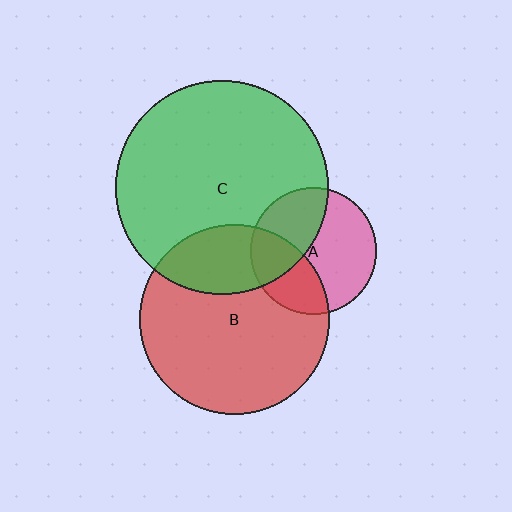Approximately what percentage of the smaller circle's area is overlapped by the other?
Approximately 40%.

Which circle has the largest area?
Circle C (green).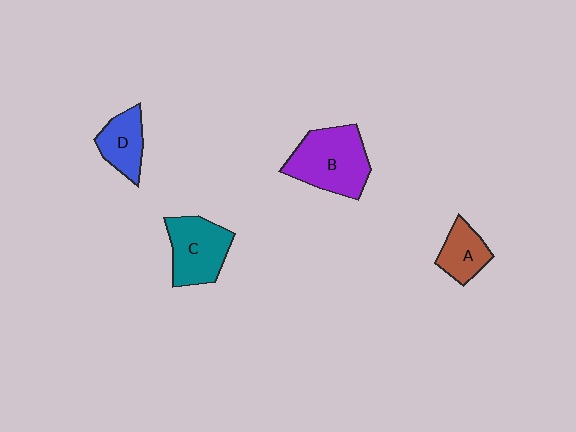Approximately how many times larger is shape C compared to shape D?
Approximately 1.5 times.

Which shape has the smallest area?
Shape A (brown).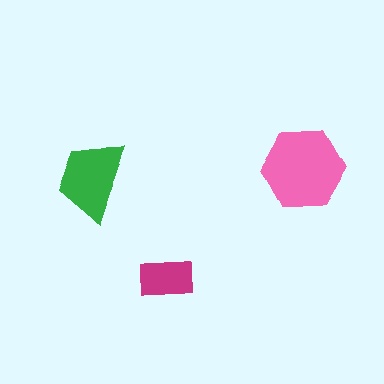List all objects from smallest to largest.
The magenta rectangle, the green trapezoid, the pink hexagon.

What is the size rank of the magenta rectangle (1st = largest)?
3rd.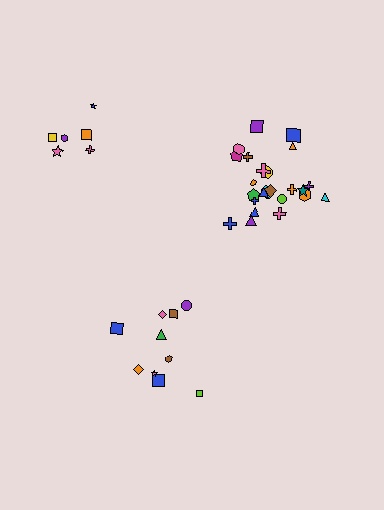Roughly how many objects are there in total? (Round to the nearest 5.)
Roughly 40 objects in total.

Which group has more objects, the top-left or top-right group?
The top-right group.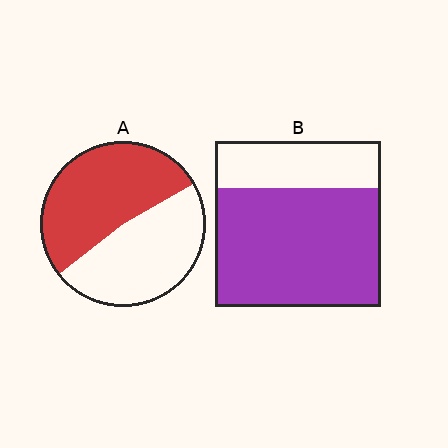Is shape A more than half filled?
Roughly half.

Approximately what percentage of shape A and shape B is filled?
A is approximately 50% and B is approximately 70%.